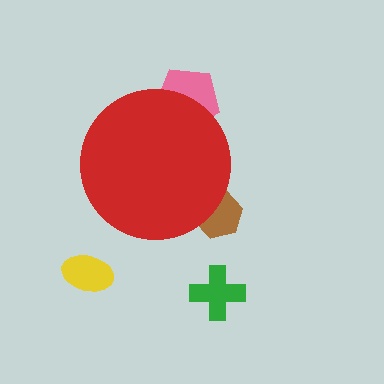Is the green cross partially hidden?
No, the green cross is fully visible.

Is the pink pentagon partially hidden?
Yes, the pink pentagon is partially hidden behind the red circle.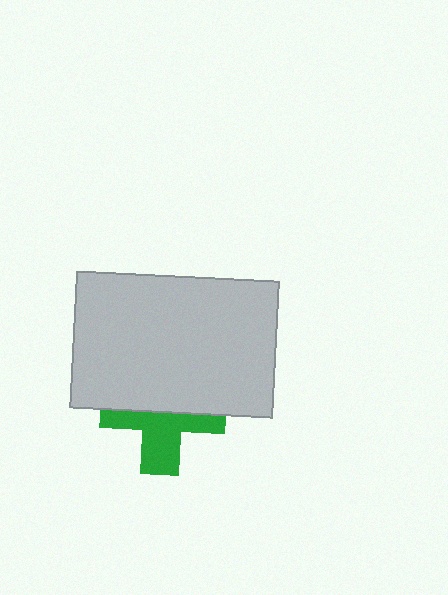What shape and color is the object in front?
The object in front is a light gray rectangle.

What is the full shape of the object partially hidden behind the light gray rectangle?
The partially hidden object is a green cross.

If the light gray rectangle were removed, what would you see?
You would see the complete green cross.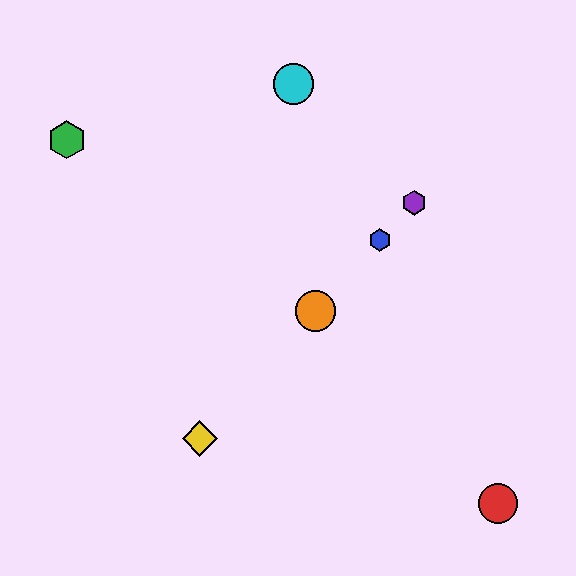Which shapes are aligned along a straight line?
The blue hexagon, the yellow diamond, the purple hexagon, the orange circle are aligned along a straight line.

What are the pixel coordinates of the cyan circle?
The cyan circle is at (293, 84).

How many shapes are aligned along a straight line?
4 shapes (the blue hexagon, the yellow diamond, the purple hexagon, the orange circle) are aligned along a straight line.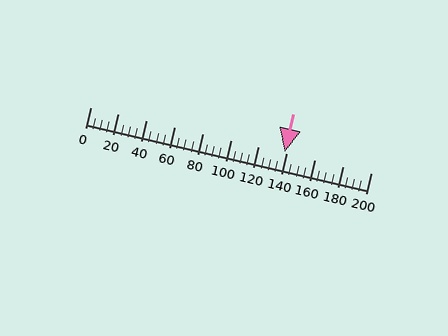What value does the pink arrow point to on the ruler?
The pink arrow points to approximately 138.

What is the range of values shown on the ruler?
The ruler shows values from 0 to 200.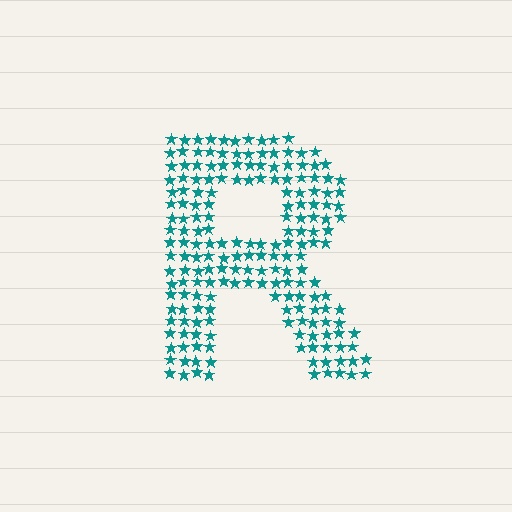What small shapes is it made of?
It is made of small stars.